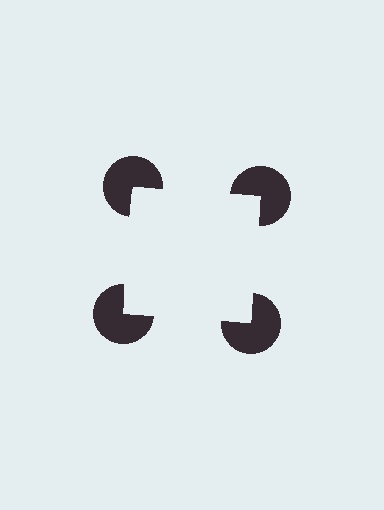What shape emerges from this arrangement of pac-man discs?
An illusory square — its edges are inferred from the aligned wedge cuts in the pac-man discs, not physically drawn.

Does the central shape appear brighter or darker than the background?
It typically appears slightly brighter than the background, even though no actual brightness change is drawn.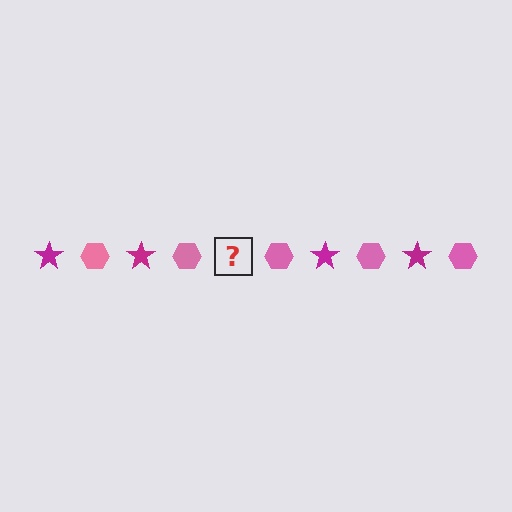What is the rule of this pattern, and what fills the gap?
The rule is that the pattern alternates between magenta star and pink hexagon. The gap should be filled with a magenta star.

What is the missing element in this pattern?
The missing element is a magenta star.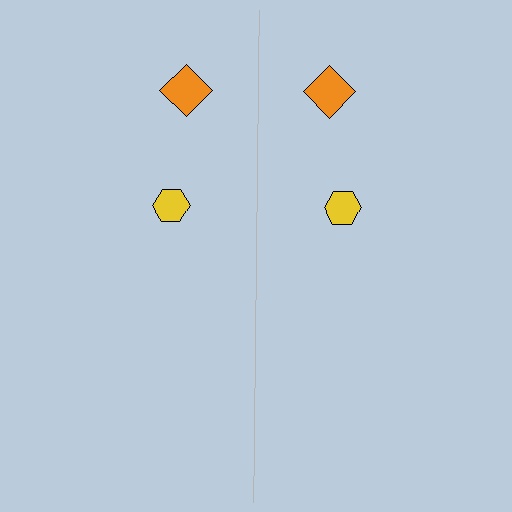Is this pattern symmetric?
Yes, this pattern has bilateral (reflection) symmetry.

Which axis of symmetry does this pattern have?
The pattern has a vertical axis of symmetry running through the center of the image.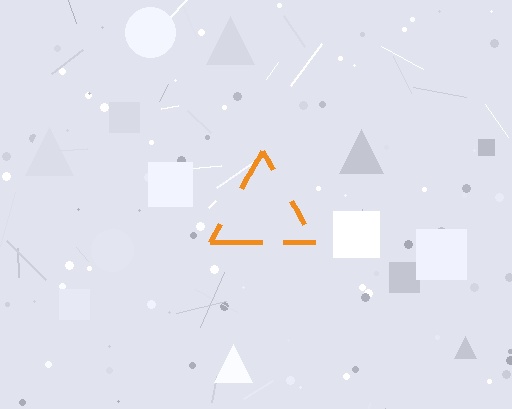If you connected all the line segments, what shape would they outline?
They would outline a triangle.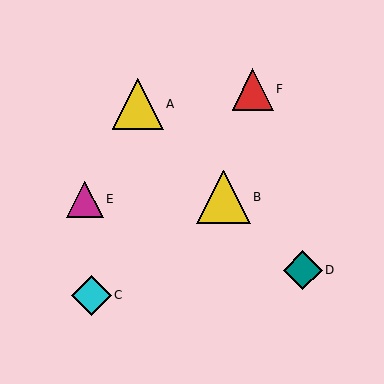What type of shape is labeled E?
Shape E is a magenta triangle.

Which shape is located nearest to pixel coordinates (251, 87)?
The red triangle (labeled F) at (253, 89) is nearest to that location.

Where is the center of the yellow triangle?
The center of the yellow triangle is at (138, 104).